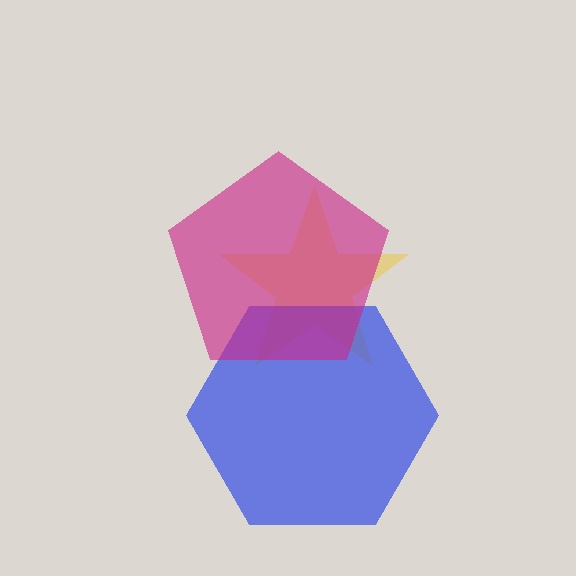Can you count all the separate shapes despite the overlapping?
Yes, there are 3 separate shapes.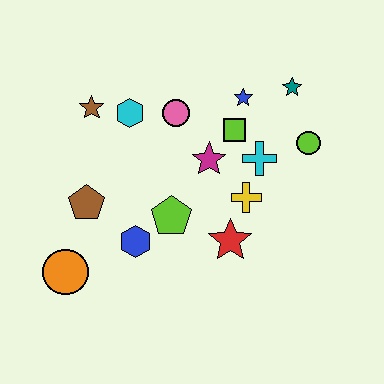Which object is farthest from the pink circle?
The orange circle is farthest from the pink circle.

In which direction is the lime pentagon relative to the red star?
The lime pentagon is to the left of the red star.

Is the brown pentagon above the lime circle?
No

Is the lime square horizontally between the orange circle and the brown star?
No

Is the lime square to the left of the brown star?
No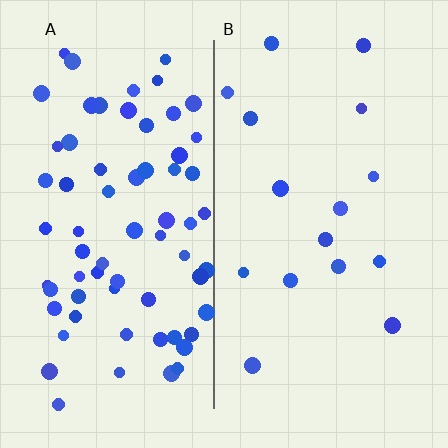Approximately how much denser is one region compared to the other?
Approximately 4.1× — region A over region B.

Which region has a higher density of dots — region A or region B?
A (the left).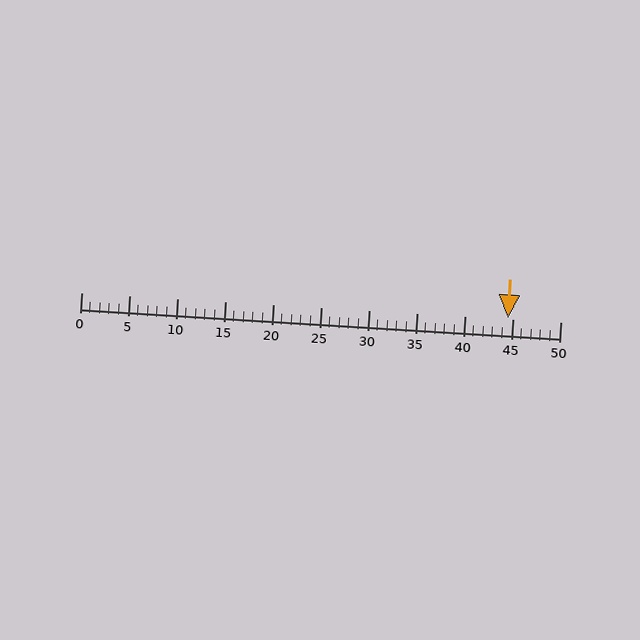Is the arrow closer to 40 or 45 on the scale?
The arrow is closer to 45.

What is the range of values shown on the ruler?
The ruler shows values from 0 to 50.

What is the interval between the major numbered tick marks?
The major tick marks are spaced 5 units apart.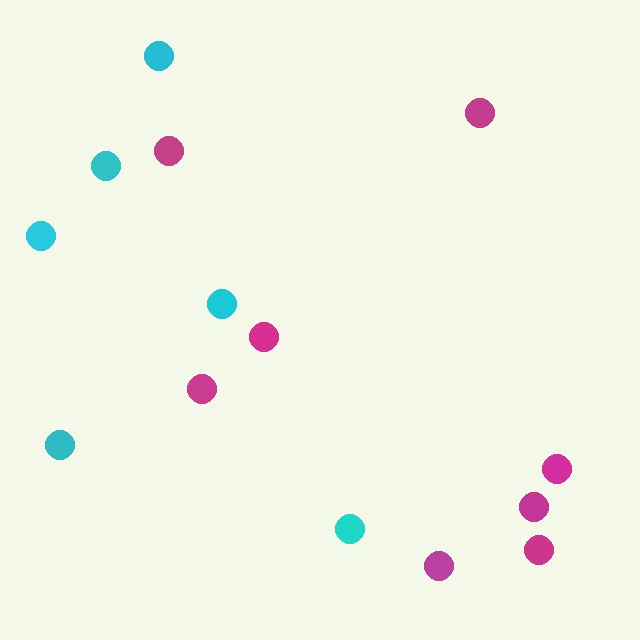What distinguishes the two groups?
There are 2 groups: one group of magenta circles (8) and one group of cyan circles (6).